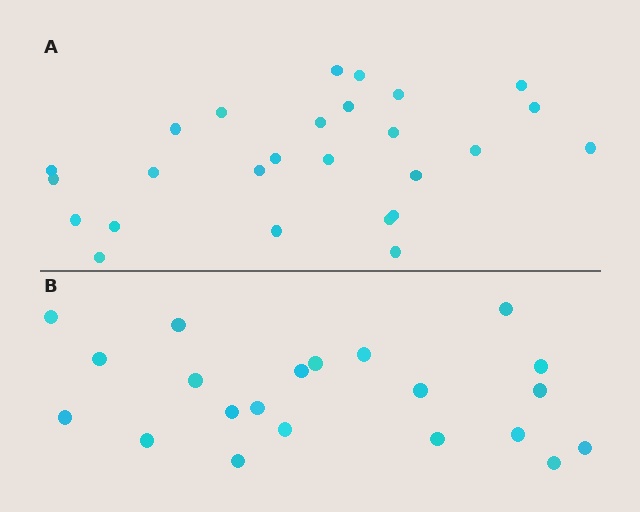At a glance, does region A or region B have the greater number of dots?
Region A (the top region) has more dots.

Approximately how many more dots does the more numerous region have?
Region A has about 5 more dots than region B.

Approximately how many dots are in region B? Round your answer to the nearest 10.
About 20 dots. (The exact count is 21, which rounds to 20.)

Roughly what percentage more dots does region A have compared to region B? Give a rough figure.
About 25% more.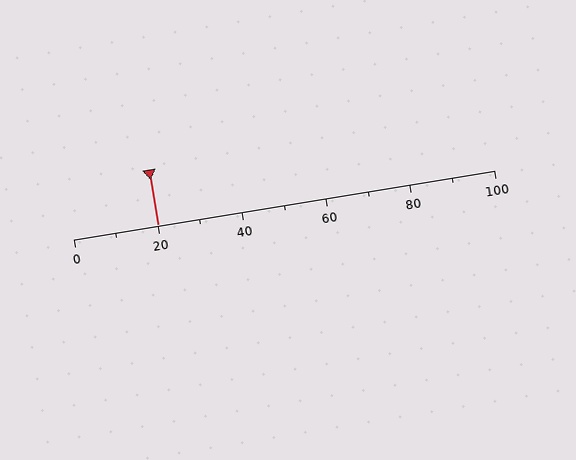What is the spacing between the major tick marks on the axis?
The major ticks are spaced 20 apart.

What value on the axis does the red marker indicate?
The marker indicates approximately 20.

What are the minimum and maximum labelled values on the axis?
The axis runs from 0 to 100.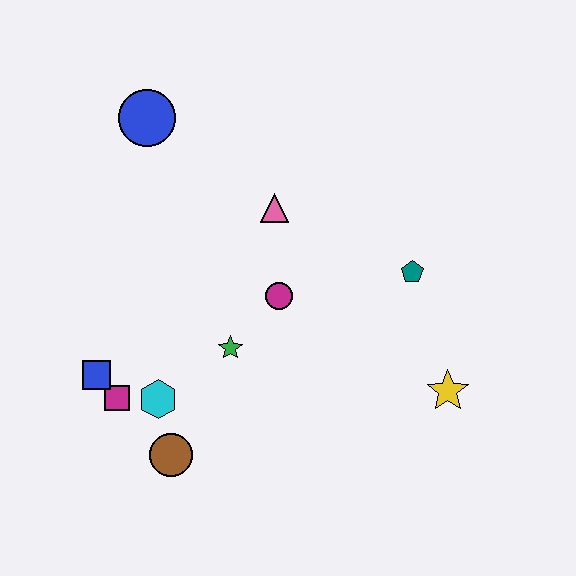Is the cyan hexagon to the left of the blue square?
No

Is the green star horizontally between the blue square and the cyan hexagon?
No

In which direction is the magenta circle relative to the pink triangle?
The magenta circle is below the pink triangle.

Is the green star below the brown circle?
No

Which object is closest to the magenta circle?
The green star is closest to the magenta circle.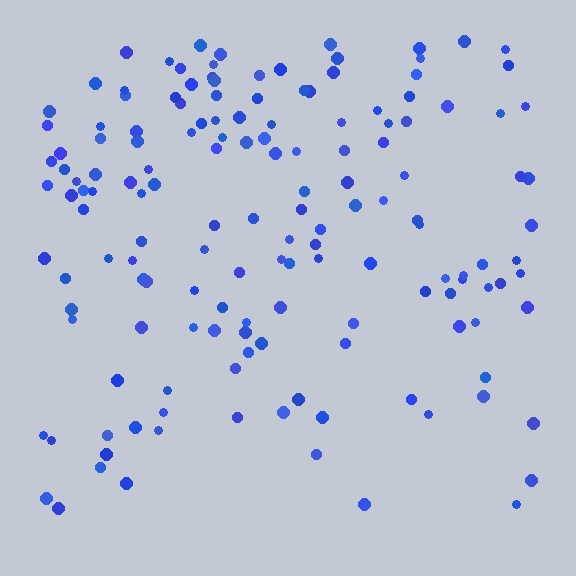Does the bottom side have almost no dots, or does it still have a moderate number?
Still a moderate number, just noticeably fewer than the top.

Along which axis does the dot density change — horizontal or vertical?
Vertical.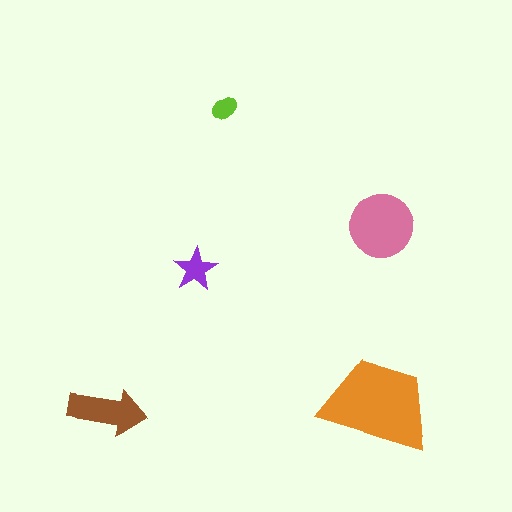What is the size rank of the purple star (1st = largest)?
4th.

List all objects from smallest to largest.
The lime ellipse, the purple star, the brown arrow, the pink circle, the orange trapezoid.